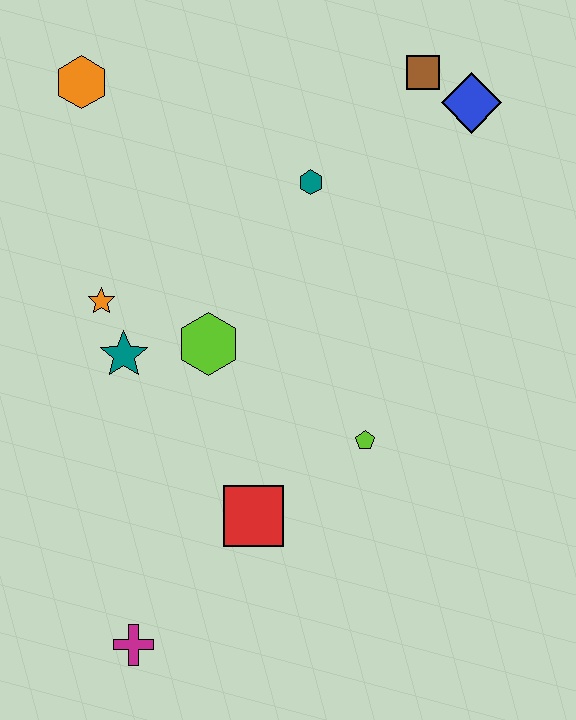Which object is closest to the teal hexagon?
The brown square is closest to the teal hexagon.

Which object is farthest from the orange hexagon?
The magenta cross is farthest from the orange hexagon.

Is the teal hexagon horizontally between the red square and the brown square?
Yes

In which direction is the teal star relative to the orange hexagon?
The teal star is below the orange hexagon.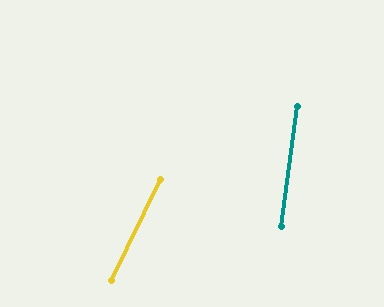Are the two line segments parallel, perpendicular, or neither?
Neither parallel nor perpendicular — they differ by about 18°.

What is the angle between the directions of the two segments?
Approximately 18 degrees.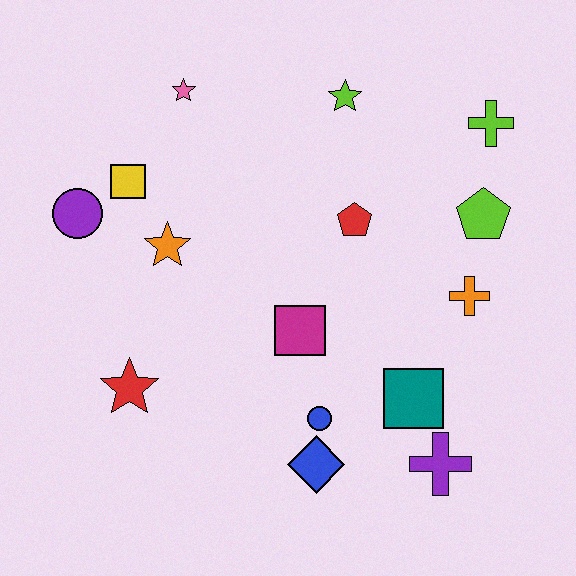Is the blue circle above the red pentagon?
No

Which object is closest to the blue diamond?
The blue circle is closest to the blue diamond.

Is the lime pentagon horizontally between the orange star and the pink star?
No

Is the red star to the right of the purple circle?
Yes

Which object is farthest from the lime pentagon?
The purple circle is farthest from the lime pentagon.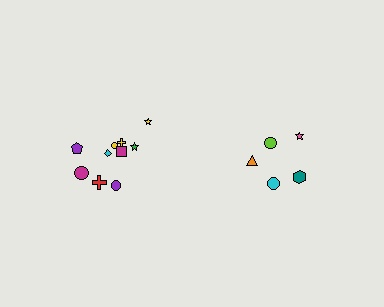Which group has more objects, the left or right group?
The left group.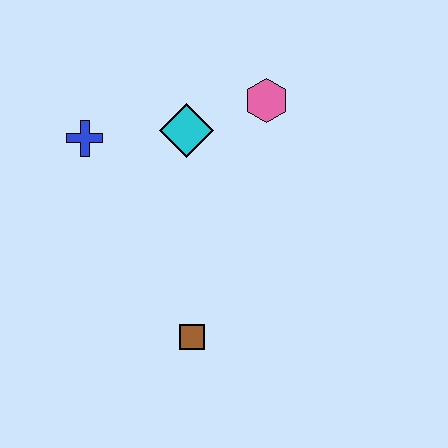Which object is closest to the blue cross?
The cyan diamond is closest to the blue cross.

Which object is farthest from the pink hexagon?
The brown square is farthest from the pink hexagon.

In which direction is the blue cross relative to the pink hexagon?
The blue cross is to the left of the pink hexagon.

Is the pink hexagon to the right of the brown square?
Yes